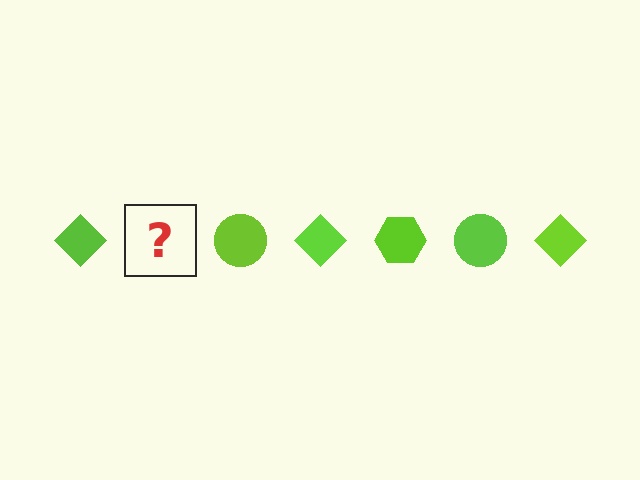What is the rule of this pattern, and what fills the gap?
The rule is that the pattern cycles through diamond, hexagon, circle shapes in lime. The gap should be filled with a lime hexagon.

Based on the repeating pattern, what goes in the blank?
The blank should be a lime hexagon.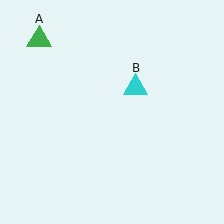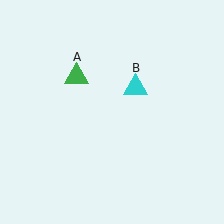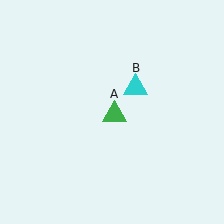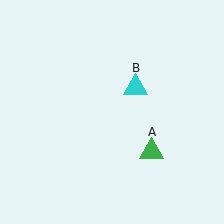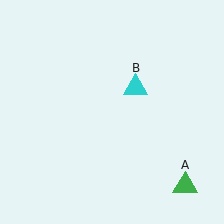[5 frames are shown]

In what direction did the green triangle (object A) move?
The green triangle (object A) moved down and to the right.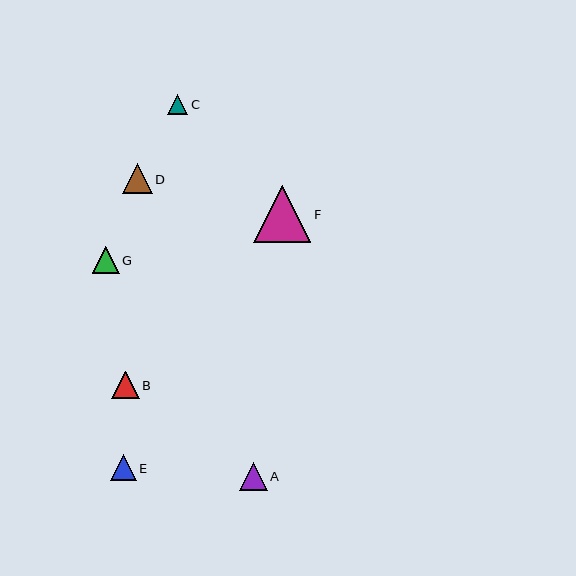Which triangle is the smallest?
Triangle C is the smallest with a size of approximately 20 pixels.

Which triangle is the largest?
Triangle F is the largest with a size of approximately 57 pixels.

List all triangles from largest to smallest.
From largest to smallest: F, D, B, A, G, E, C.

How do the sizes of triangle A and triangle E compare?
Triangle A and triangle E are approximately the same size.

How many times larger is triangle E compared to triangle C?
Triangle E is approximately 1.3 times the size of triangle C.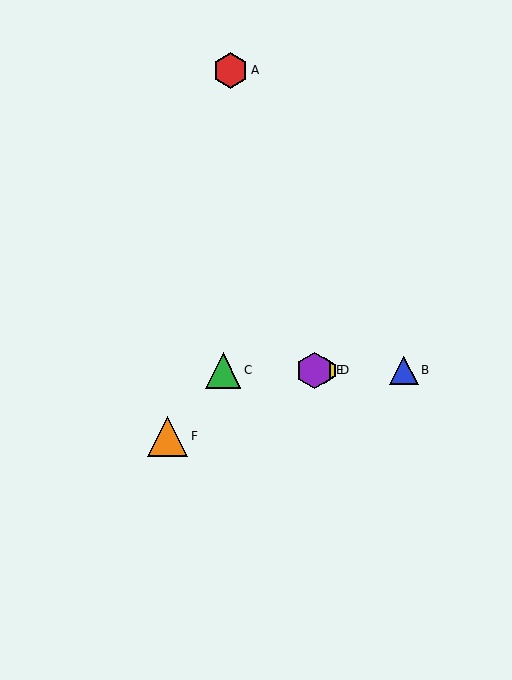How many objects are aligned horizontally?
4 objects (B, C, D, E) are aligned horizontally.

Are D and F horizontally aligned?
No, D is at y≈370 and F is at y≈436.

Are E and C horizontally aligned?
Yes, both are at y≈370.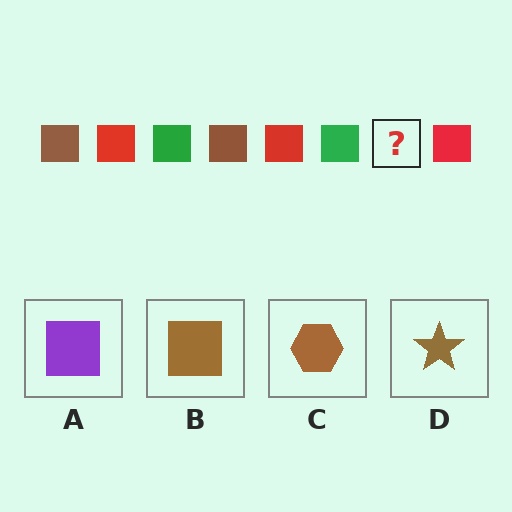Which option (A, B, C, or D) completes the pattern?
B.